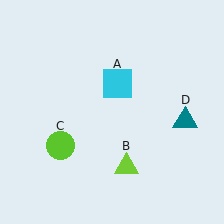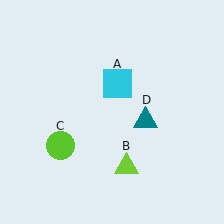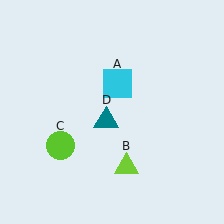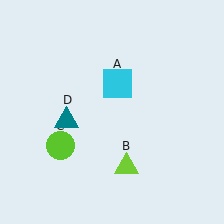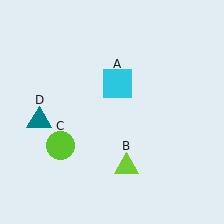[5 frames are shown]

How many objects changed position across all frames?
1 object changed position: teal triangle (object D).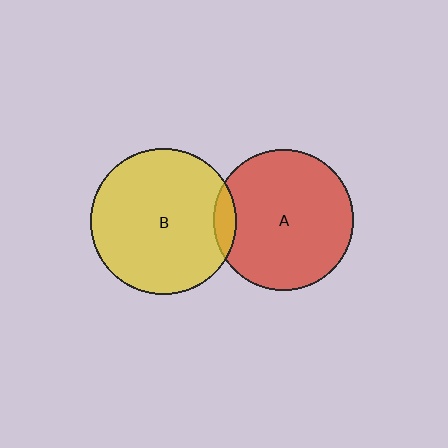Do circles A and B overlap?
Yes.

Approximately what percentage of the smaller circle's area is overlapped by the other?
Approximately 10%.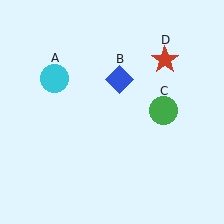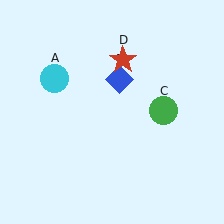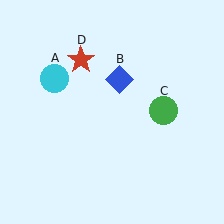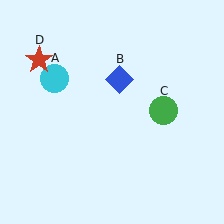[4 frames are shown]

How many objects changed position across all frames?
1 object changed position: red star (object D).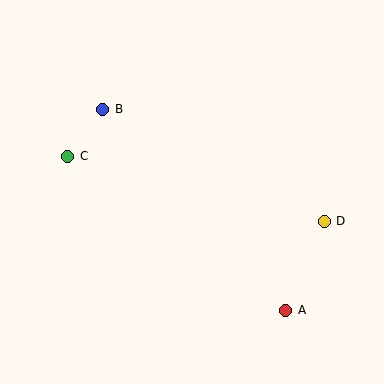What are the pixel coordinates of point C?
Point C is at (68, 156).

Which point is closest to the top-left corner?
Point B is closest to the top-left corner.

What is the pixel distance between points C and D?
The distance between C and D is 264 pixels.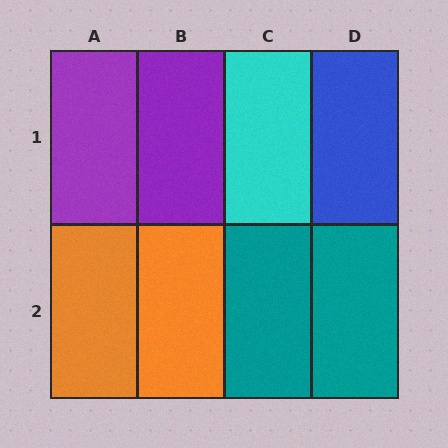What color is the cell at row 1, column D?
Blue.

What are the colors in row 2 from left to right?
Orange, orange, teal, teal.